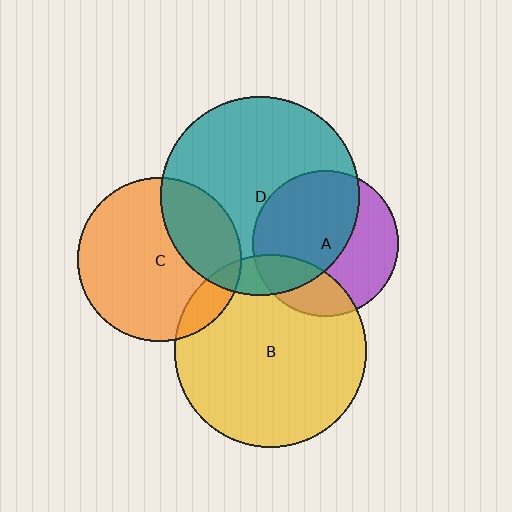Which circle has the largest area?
Circle D (teal).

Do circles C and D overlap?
Yes.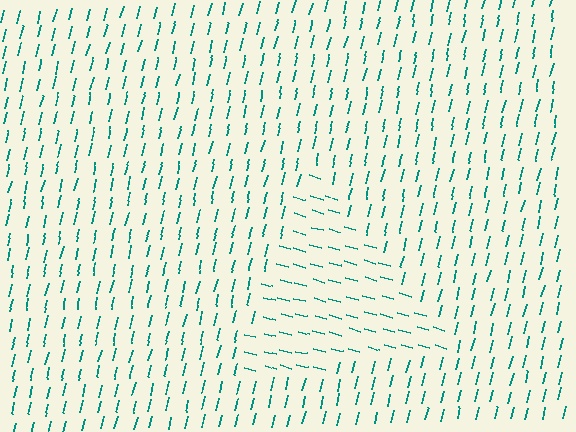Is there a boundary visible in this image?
Yes, there is a texture boundary formed by a change in line orientation.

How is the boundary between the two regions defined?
The boundary is defined purely by a change in line orientation (approximately 89 degrees difference). All lines are the same color and thickness.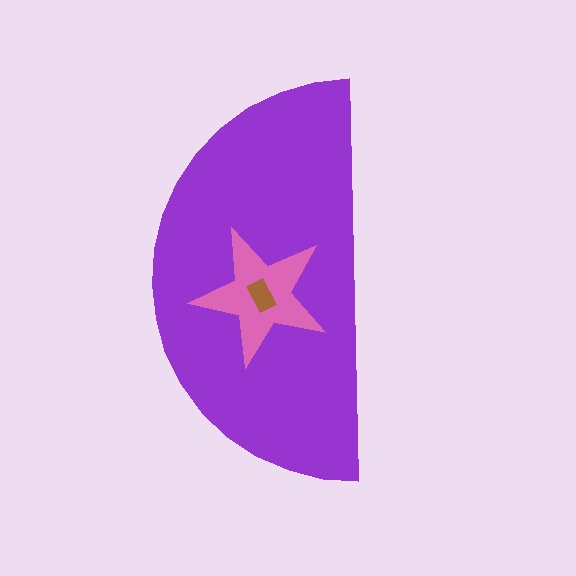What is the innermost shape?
The brown rectangle.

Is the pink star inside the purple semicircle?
Yes.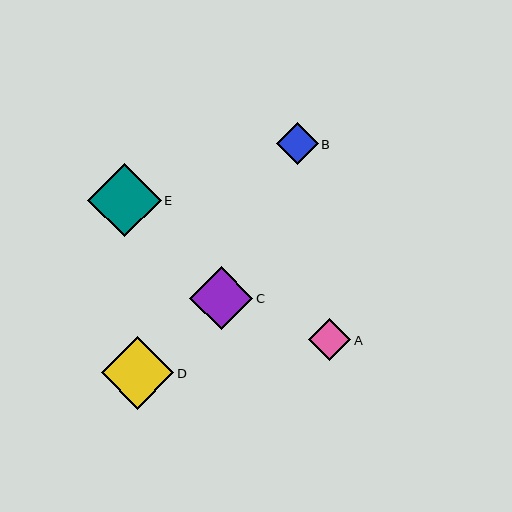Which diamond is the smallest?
Diamond A is the smallest with a size of approximately 42 pixels.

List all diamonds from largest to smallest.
From largest to smallest: E, D, C, B, A.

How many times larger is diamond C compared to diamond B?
Diamond C is approximately 1.5 times the size of diamond B.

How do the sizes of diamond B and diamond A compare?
Diamond B and diamond A are approximately the same size.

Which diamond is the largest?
Diamond E is the largest with a size of approximately 74 pixels.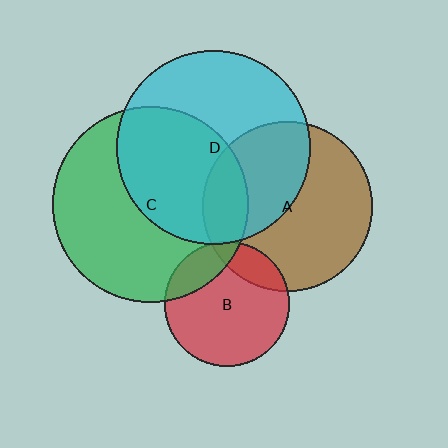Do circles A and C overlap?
Yes.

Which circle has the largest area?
Circle C (green).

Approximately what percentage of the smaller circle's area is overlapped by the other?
Approximately 15%.